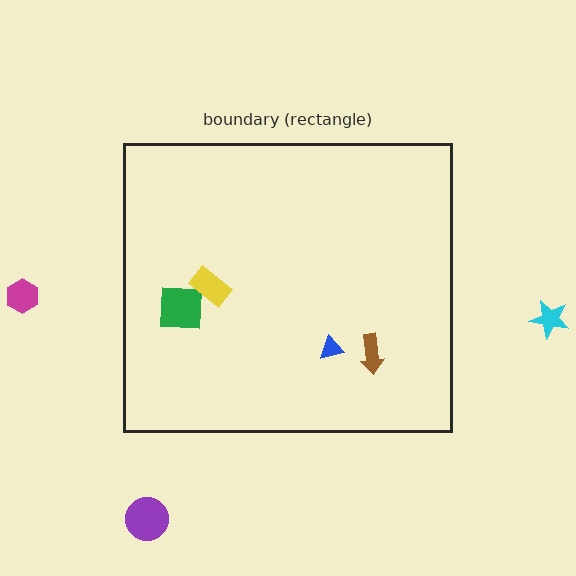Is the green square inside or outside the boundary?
Inside.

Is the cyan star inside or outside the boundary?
Outside.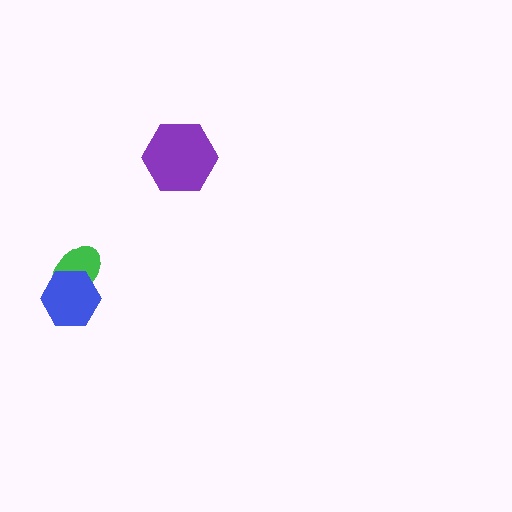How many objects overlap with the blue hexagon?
1 object overlaps with the blue hexagon.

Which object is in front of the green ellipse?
The blue hexagon is in front of the green ellipse.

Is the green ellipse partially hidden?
Yes, it is partially covered by another shape.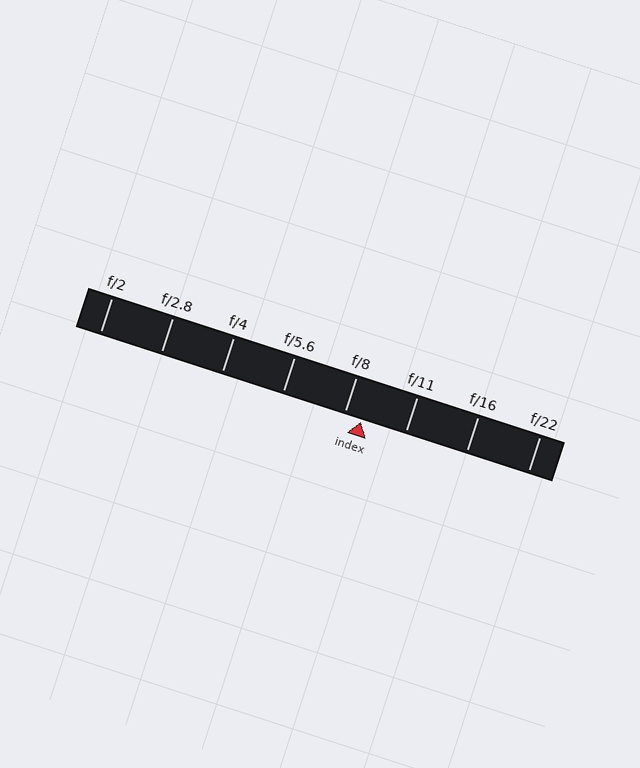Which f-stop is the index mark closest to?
The index mark is closest to f/8.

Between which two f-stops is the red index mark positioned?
The index mark is between f/8 and f/11.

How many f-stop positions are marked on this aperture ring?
There are 8 f-stop positions marked.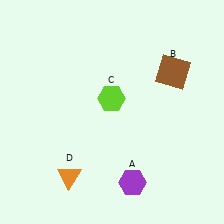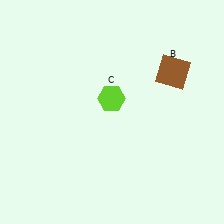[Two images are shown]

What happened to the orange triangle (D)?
The orange triangle (D) was removed in Image 2. It was in the bottom-left area of Image 1.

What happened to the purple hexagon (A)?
The purple hexagon (A) was removed in Image 2. It was in the bottom-right area of Image 1.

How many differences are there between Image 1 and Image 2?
There are 2 differences between the two images.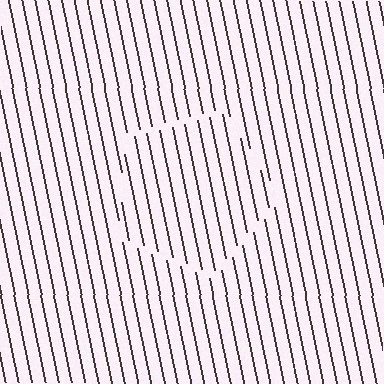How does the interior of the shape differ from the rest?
The interior of the shape contains the same grating, shifted by half a period — the contour is defined by the phase discontinuity where line-ends from the inner and outer gratings abut.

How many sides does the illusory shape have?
5 sides — the line-ends trace a pentagon.